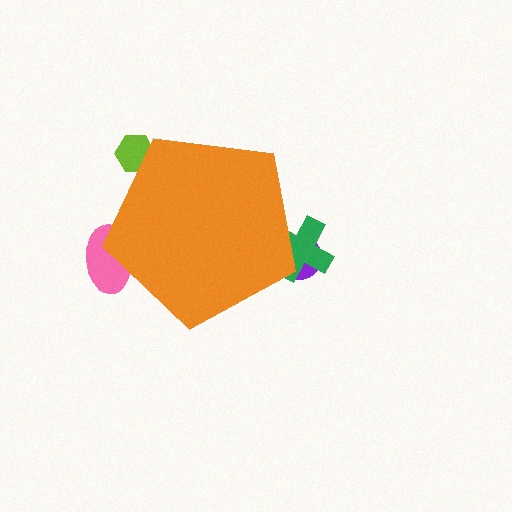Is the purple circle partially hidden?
Yes, the purple circle is partially hidden behind the orange pentagon.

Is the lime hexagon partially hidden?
Yes, the lime hexagon is partially hidden behind the orange pentagon.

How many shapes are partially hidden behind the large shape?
4 shapes are partially hidden.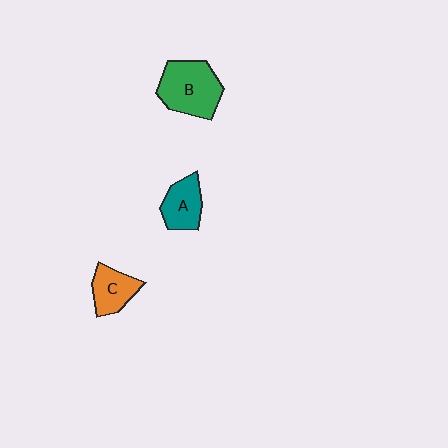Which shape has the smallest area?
Shape C (orange).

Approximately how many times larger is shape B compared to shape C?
Approximately 1.7 times.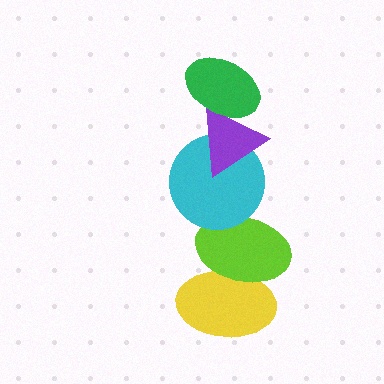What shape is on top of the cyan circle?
The purple triangle is on top of the cyan circle.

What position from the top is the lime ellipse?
The lime ellipse is 4th from the top.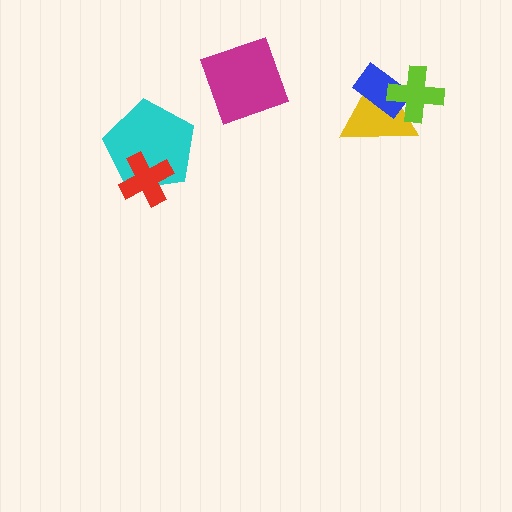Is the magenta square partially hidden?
No, no other shape covers it.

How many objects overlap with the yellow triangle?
2 objects overlap with the yellow triangle.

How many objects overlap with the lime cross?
2 objects overlap with the lime cross.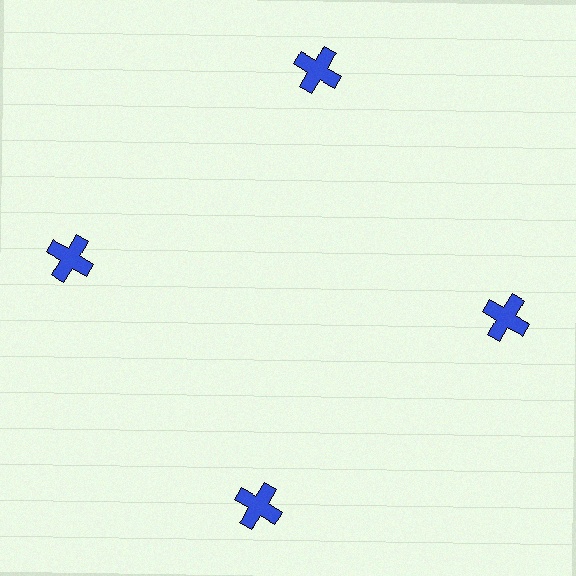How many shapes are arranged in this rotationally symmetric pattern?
There are 4 shapes, arranged in 4 groups of 1.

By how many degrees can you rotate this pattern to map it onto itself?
The pattern maps onto itself every 90 degrees of rotation.